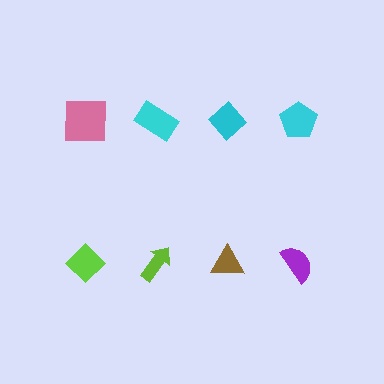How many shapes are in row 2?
4 shapes.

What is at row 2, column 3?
A brown triangle.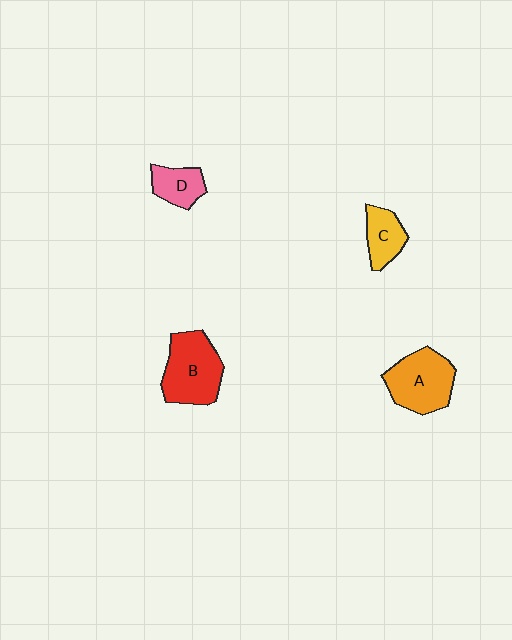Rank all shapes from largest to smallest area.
From largest to smallest: B (red), A (orange), C (yellow), D (pink).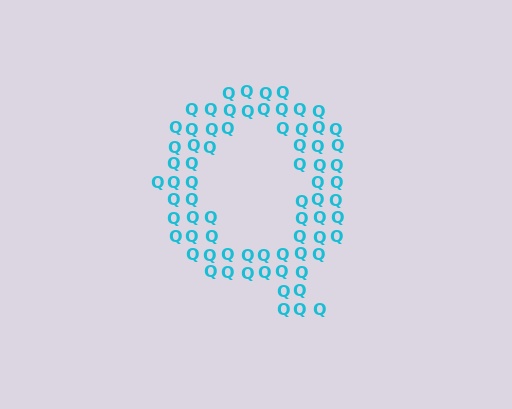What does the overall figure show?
The overall figure shows the letter Q.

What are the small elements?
The small elements are letter Q's.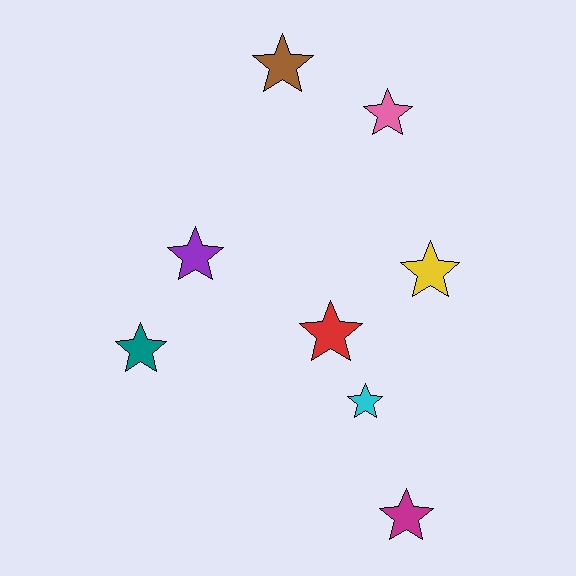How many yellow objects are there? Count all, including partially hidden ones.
There is 1 yellow object.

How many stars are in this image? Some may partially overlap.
There are 8 stars.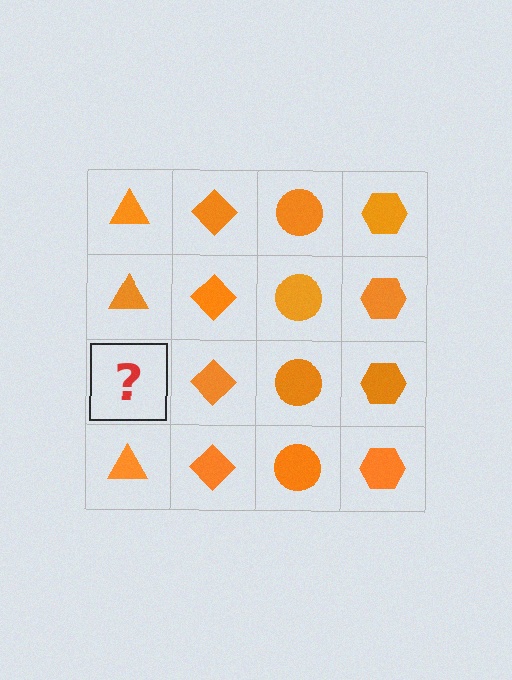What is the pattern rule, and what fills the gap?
The rule is that each column has a consistent shape. The gap should be filled with an orange triangle.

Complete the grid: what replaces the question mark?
The question mark should be replaced with an orange triangle.